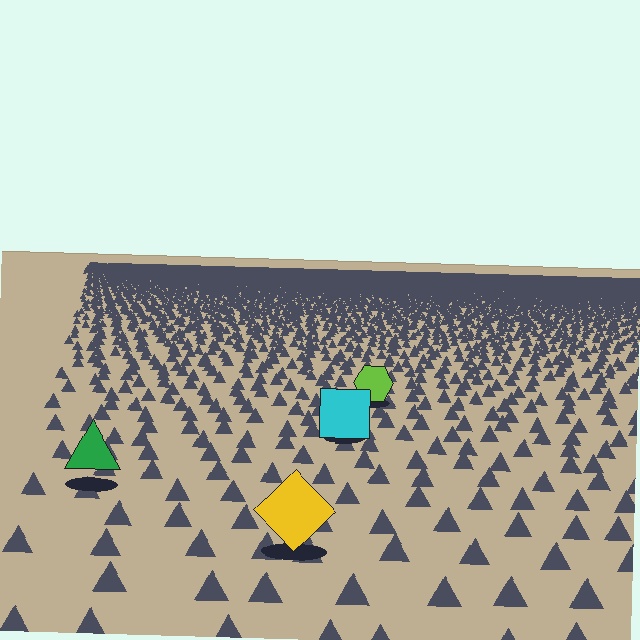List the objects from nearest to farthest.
From nearest to farthest: the yellow diamond, the green triangle, the cyan square, the lime hexagon.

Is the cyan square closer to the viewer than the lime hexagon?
Yes. The cyan square is closer — you can tell from the texture gradient: the ground texture is coarser near it.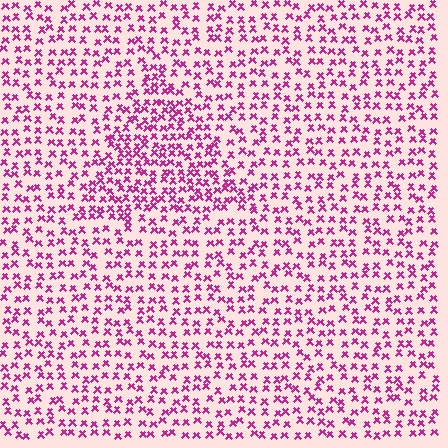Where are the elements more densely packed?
The elements are more densely packed inside the triangle boundary.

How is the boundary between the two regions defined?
The boundary is defined by a change in element density (approximately 1.6x ratio). All elements are the same color, size, and shape.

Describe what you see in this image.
The image contains small magenta elements arranged at two different densities. A triangle-shaped region is visible where the elements are more densely packed than the surrounding area.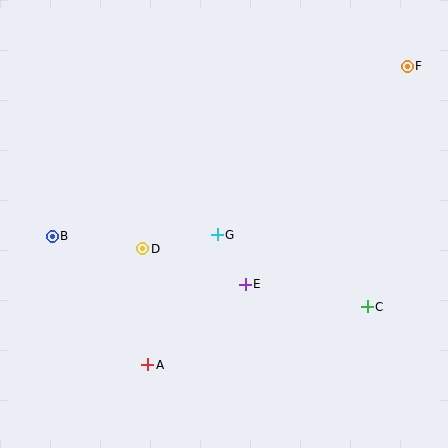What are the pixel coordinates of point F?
Point F is at (407, 66).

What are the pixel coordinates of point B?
Point B is at (52, 236).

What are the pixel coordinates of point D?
Point D is at (143, 249).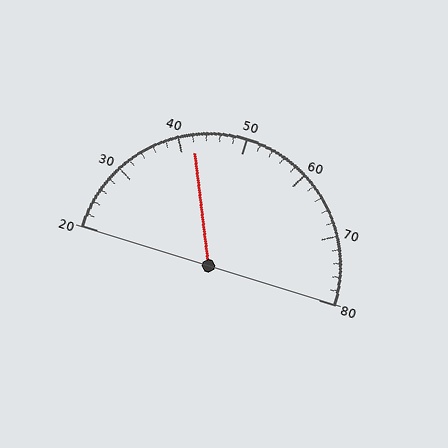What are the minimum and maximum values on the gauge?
The gauge ranges from 20 to 80.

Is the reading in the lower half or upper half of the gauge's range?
The reading is in the lower half of the range (20 to 80).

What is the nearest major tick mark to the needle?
The nearest major tick mark is 40.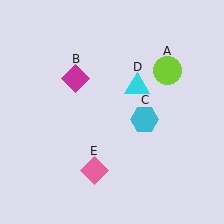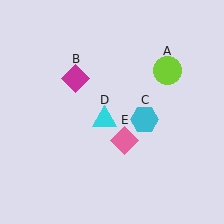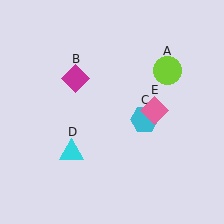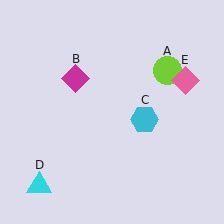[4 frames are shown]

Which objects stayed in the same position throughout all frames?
Lime circle (object A) and magenta diamond (object B) and cyan hexagon (object C) remained stationary.